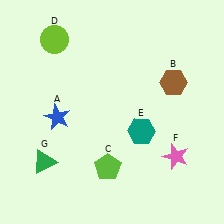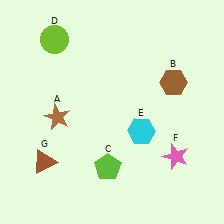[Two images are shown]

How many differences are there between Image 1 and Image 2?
There are 3 differences between the two images.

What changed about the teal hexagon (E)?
In Image 1, E is teal. In Image 2, it changed to cyan.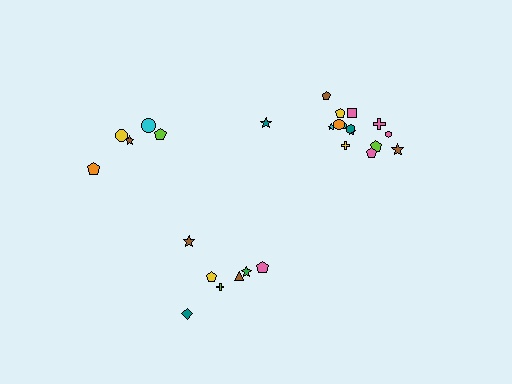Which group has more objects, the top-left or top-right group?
The top-right group.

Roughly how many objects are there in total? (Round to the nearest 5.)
Roughly 25 objects in total.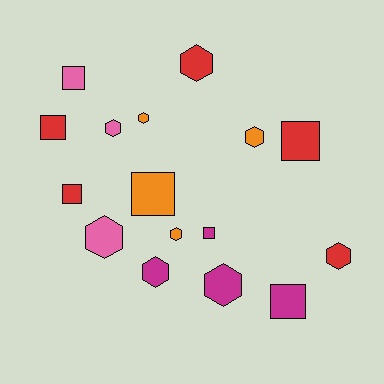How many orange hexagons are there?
There are 3 orange hexagons.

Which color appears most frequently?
Red, with 5 objects.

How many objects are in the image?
There are 16 objects.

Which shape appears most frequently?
Hexagon, with 9 objects.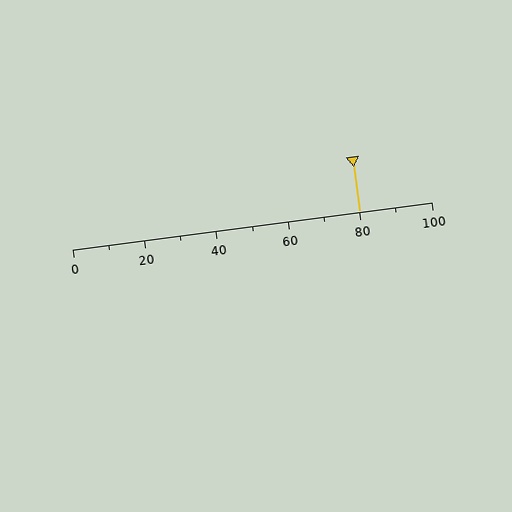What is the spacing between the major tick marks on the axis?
The major ticks are spaced 20 apart.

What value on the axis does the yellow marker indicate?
The marker indicates approximately 80.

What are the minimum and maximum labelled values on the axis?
The axis runs from 0 to 100.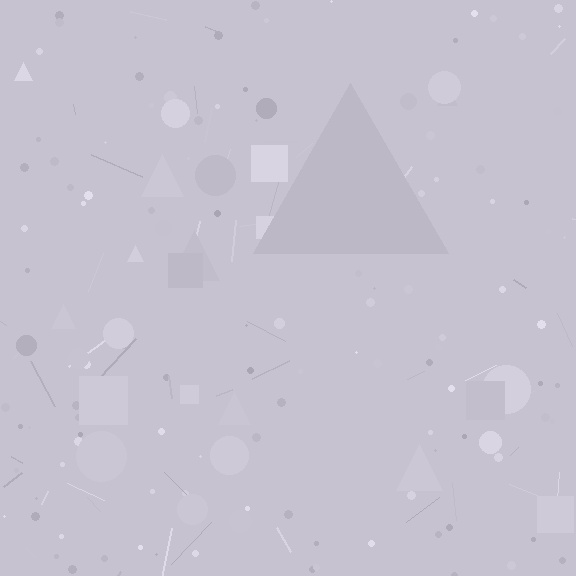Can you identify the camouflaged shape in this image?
The camouflaged shape is a triangle.